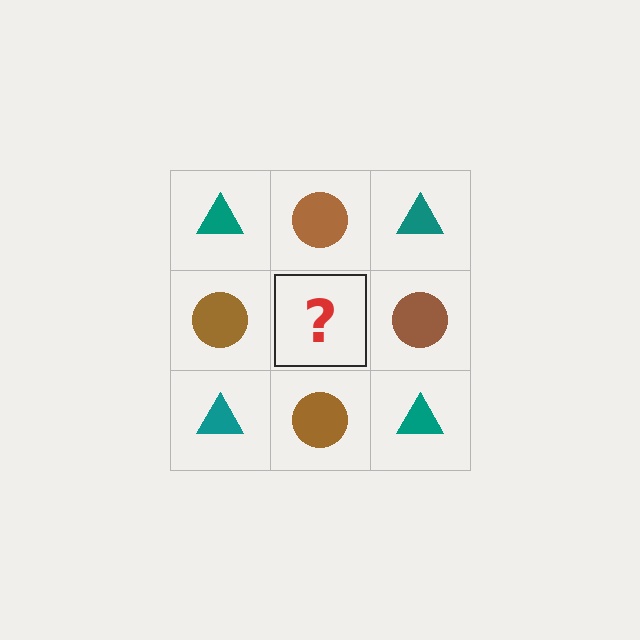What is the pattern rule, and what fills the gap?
The rule is that it alternates teal triangle and brown circle in a checkerboard pattern. The gap should be filled with a teal triangle.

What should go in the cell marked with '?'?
The missing cell should contain a teal triangle.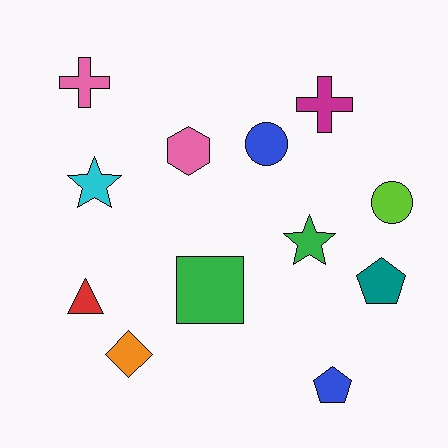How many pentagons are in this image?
There are 2 pentagons.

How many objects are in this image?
There are 12 objects.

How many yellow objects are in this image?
There are no yellow objects.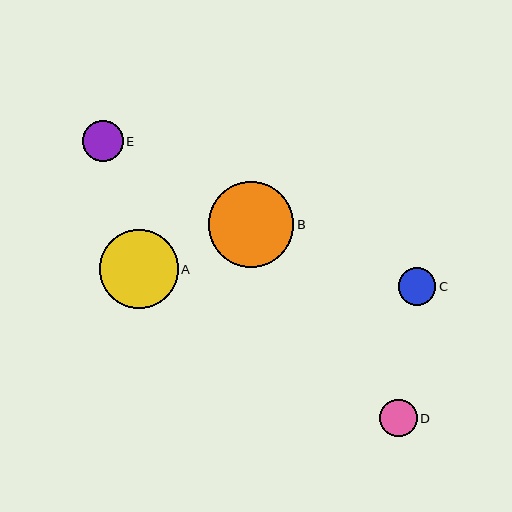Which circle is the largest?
Circle B is the largest with a size of approximately 85 pixels.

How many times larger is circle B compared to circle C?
Circle B is approximately 2.3 times the size of circle C.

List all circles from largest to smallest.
From largest to smallest: B, A, E, D, C.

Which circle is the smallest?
Circle C is the smallest with a size of approximately 37 pixels.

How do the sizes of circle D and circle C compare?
Circle D and circle C are approximately the same size.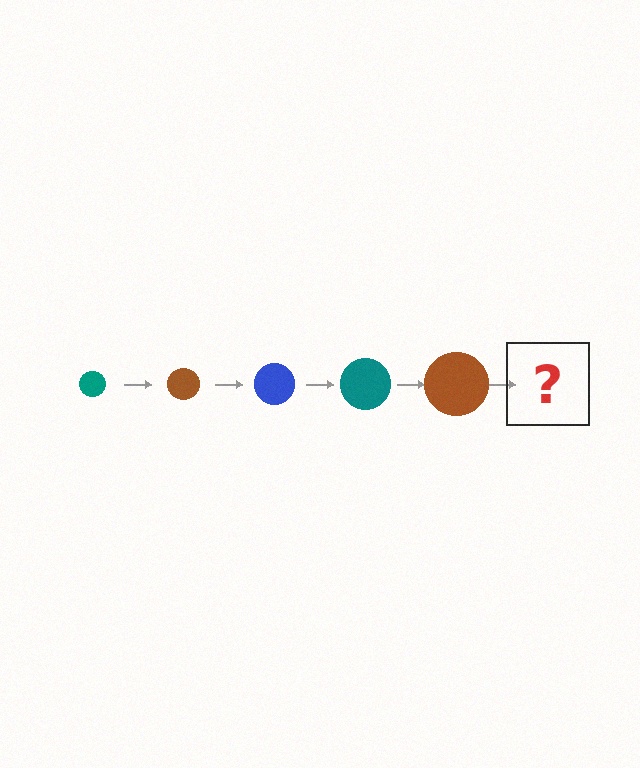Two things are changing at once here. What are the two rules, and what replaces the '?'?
The two rules are that the circle grows larger each step and the color cycles through teal, brown, and blue. The '?' should be a blue circle, larger than the previous one.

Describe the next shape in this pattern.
It should be a blue circle, larger than the previous one.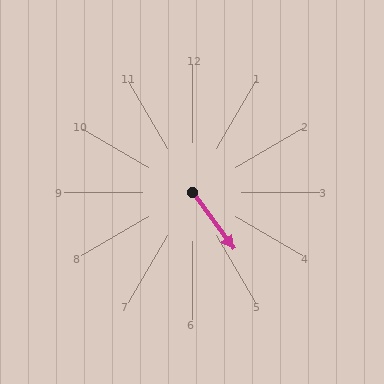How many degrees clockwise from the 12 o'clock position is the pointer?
Approximately 143 degrees.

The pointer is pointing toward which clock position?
Roughly 5 o'clock.